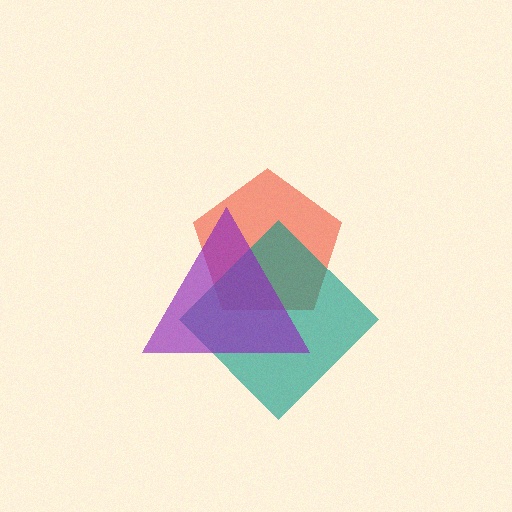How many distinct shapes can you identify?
There are 3 distinct shapes: a red pentagon, a teal diamond, a purple triangle.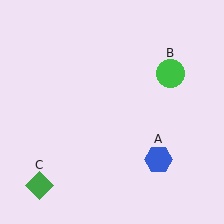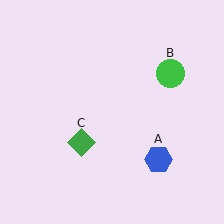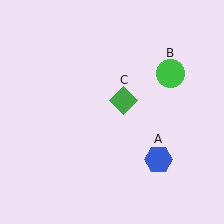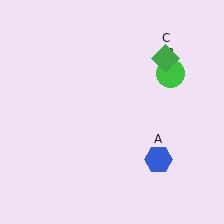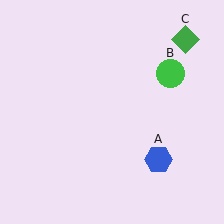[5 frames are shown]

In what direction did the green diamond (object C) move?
The green diamond (object C) moved up and to the right.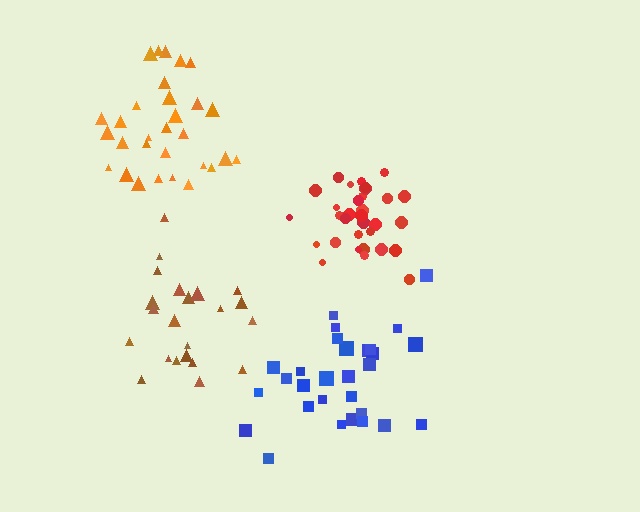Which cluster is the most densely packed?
Red.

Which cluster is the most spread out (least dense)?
Brown.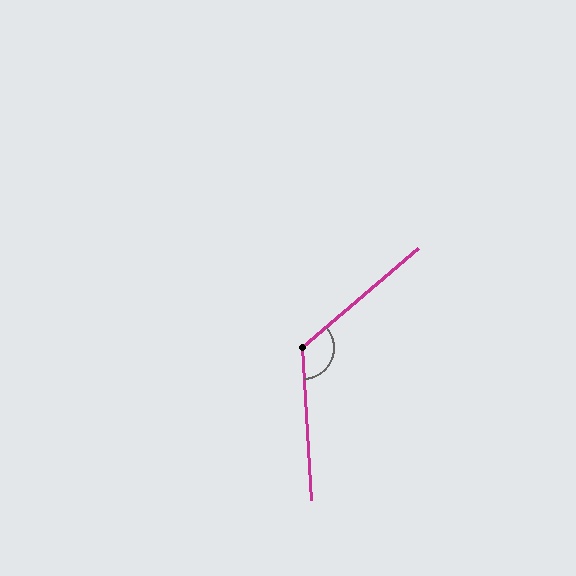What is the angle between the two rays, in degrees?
Approximately 127 degrees.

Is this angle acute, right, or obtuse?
It is obtuse.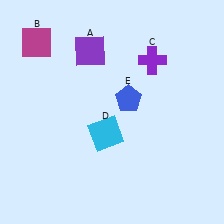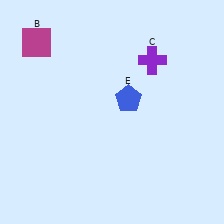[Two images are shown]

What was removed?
The cyan square (D), the purple square (A) were removed in Image 2.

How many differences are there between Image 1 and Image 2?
There are 2 differences between the two images.